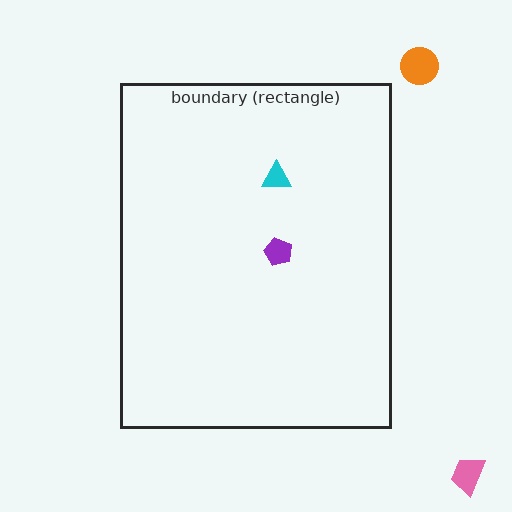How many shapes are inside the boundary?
2 inside, 2 outside.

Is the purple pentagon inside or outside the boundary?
Inside.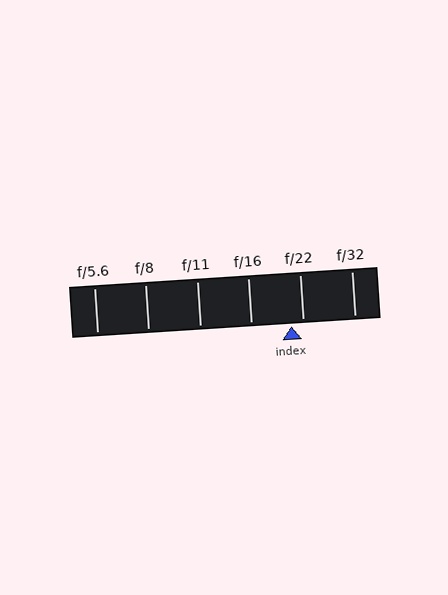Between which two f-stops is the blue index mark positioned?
The index mark is between f/16 and f/22.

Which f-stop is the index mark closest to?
The index mark is closest to f/22.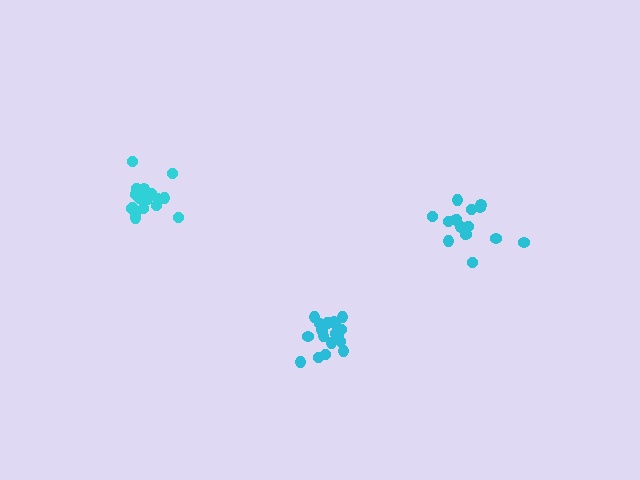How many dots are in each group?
Group 1: 16 dots, Group 2: 20 dots, Group 3: 19 dots (55 total).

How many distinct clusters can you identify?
There are 3 distinct clusters.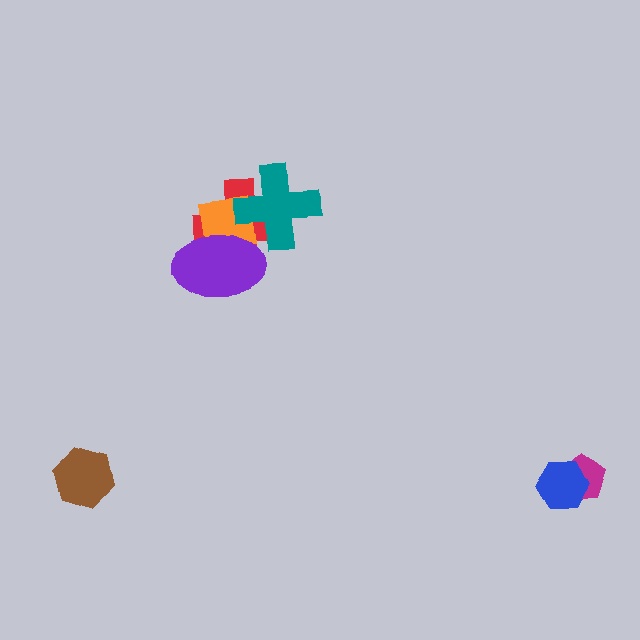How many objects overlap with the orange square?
3 objects overlap with the orange square.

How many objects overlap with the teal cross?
2 objects overlap with the teal cross.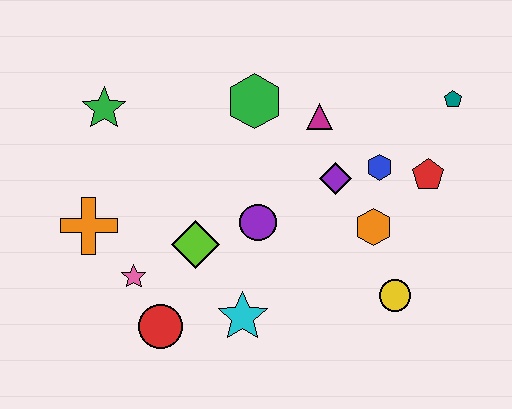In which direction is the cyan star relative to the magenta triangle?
The cyan star is below the magenta triangle.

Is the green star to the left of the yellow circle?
Yes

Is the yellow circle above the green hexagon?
No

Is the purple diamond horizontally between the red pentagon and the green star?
Yes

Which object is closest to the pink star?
The red circle is closest to the pink star.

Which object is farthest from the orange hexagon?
The green star is farthest from the orange hexagon.